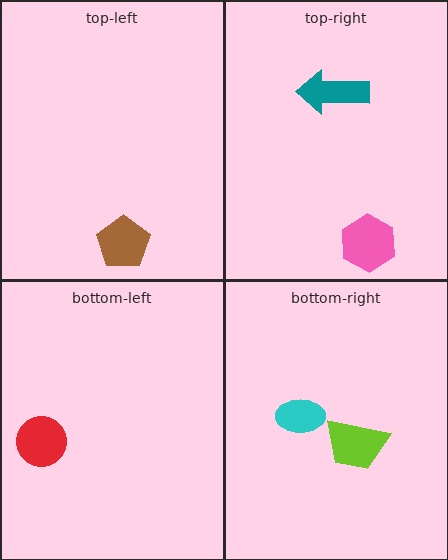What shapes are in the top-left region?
The brown pentagon.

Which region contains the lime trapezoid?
The bottom-right region.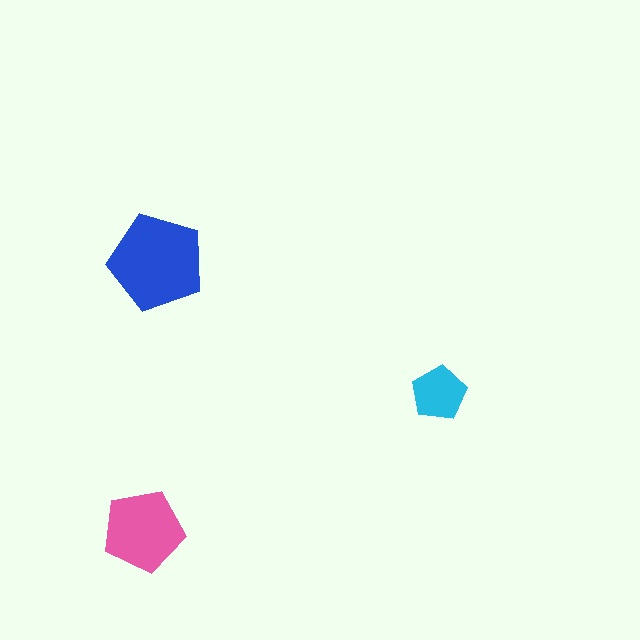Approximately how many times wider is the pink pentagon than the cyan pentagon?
About 1.5 times wider.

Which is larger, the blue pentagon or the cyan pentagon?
The blue one.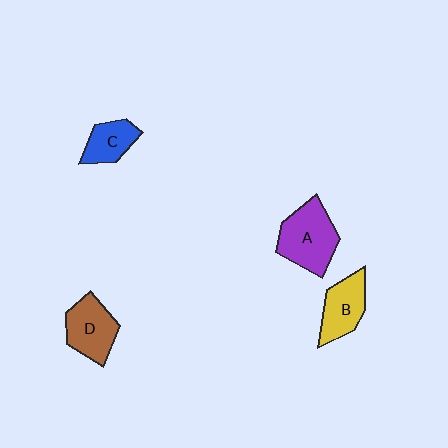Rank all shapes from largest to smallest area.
From largest to smallest: A (purple), D (brown), B (yellow), C (blue).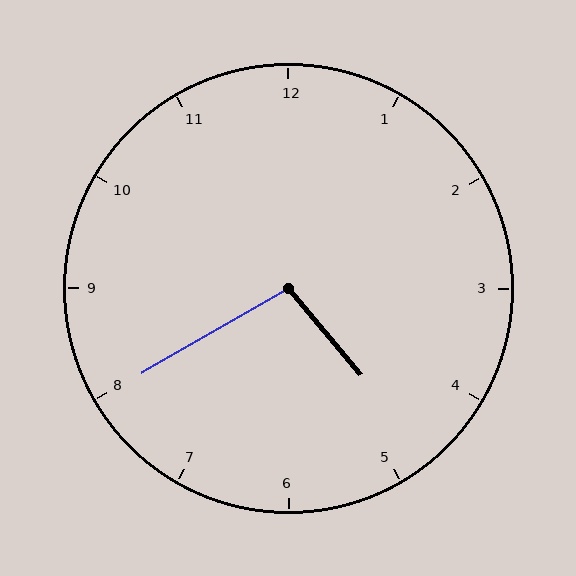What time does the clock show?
4:40.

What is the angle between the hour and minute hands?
Approximately 100 degrees.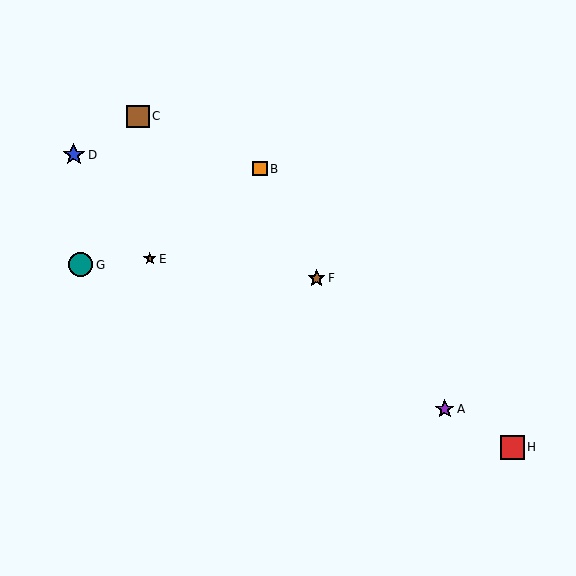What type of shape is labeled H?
Shape H is a red square.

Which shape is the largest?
The teal circle (labeled G) is the largest.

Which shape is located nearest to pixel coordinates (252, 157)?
The orange square (labeled B) at (260, 169) is nearest to that location.